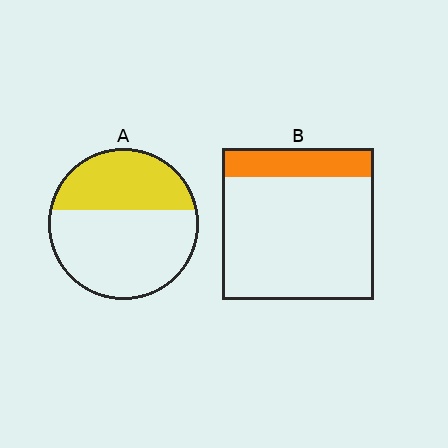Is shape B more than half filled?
No.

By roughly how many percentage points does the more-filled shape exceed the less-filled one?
By roughly 20 percentage points (A over B).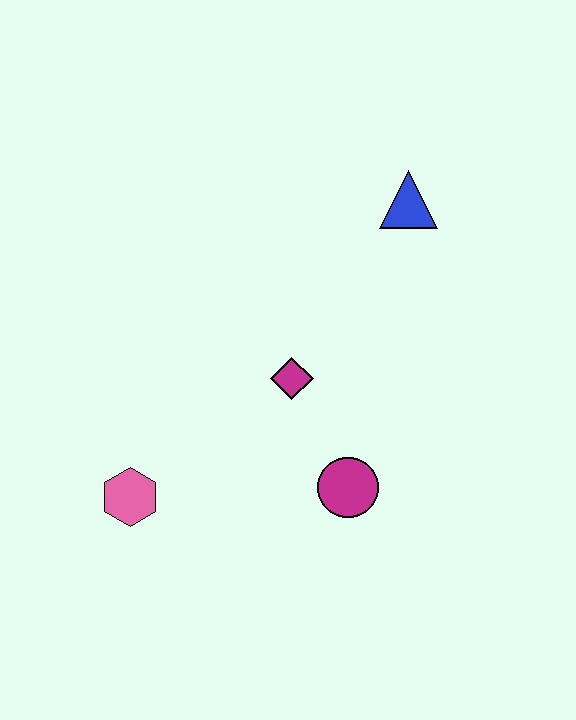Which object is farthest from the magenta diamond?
The blue triangle is farthest from the magenta diamond.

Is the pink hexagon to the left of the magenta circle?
Yes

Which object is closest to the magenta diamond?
The magenta circle is closest to the magenta diamond.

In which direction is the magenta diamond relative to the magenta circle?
The magenta diamond is above the magenta circle.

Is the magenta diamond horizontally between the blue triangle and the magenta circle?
No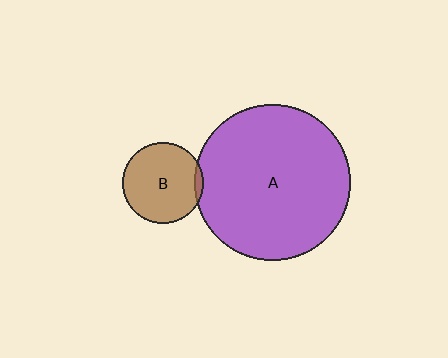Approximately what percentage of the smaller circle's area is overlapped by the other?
Approximately 5%.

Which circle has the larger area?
Circle A (purple).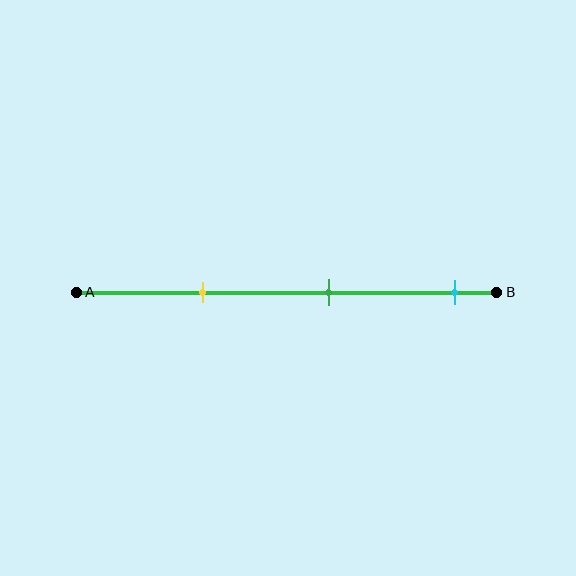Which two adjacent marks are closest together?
The yellow and green marks are the closest adjacent pair.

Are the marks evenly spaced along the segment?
Yes, the marks are approximately evenly spaced.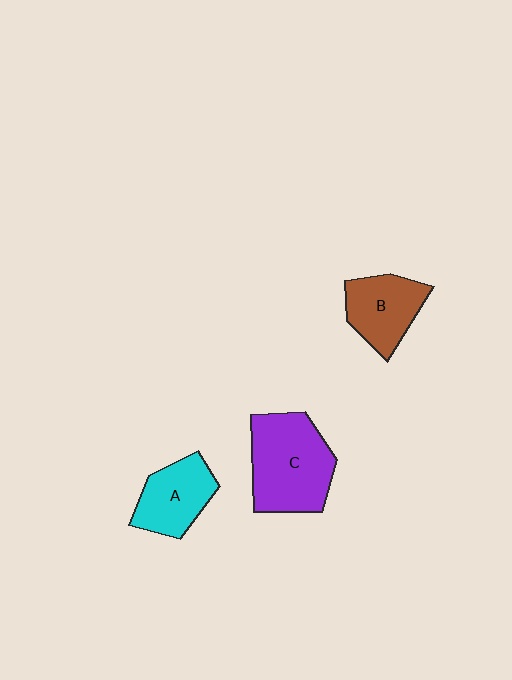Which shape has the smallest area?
Shape A (cyan).